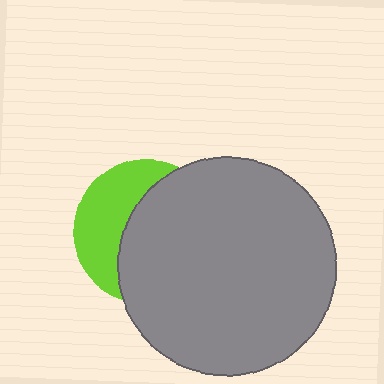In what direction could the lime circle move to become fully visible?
The lime circle could move left. That would shift it out from behind the gray circle entirely.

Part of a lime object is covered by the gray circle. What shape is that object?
It is a circle.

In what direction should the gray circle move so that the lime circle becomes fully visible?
The gray circle should move right. That is the shortest direction to clear the overlap and leave the lime circle fully visible.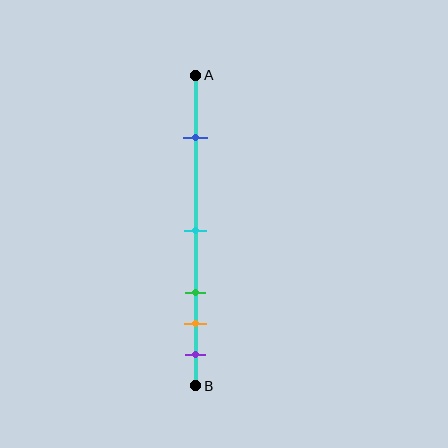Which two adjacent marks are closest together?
The orange and purple marks are the closest adjacent pair.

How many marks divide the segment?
There are 5 marks dividing the segment.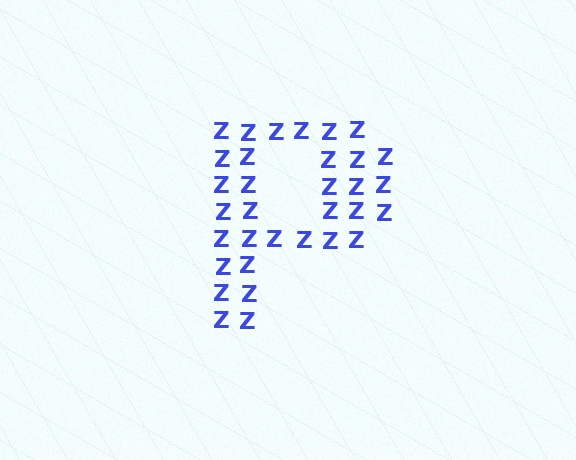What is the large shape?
The large shape is the letter P.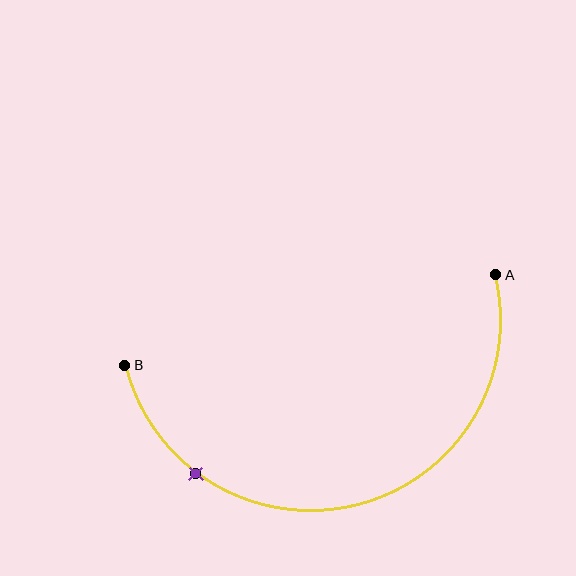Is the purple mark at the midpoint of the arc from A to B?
No. The purple mark lies on the arc but is closer to endpoint B. The arc midpoint would be at the point on the curve equidistant along the arc from both A and B.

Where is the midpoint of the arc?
The arc midpoint is the point on the curve farthest from the straight line joining A and B. It sits below that line.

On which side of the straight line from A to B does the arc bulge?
The arc bulges below the straight line connecting A and B.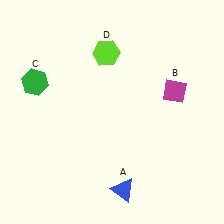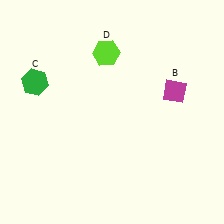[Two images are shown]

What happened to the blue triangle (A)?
The blue triangle (A) was removed in Image 2. It was in the bottom-right area of Image 1.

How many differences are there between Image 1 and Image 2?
There is 1 difference between the two images.